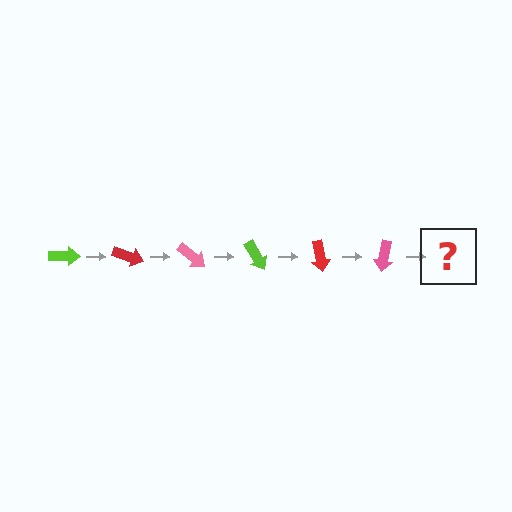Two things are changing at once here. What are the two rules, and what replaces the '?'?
The two rules are that it rotates 20 degrees each step and the color cycles through lime, red, and pink. The '?' should be a lime arrow, rotated 120 degrees from the start.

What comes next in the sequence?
The next element should be a lime arrow, rotated 120 degrees from the start.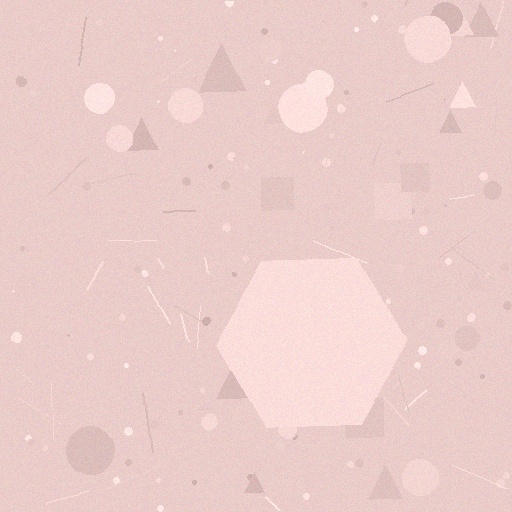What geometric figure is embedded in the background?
A hexagon is embedded in the background.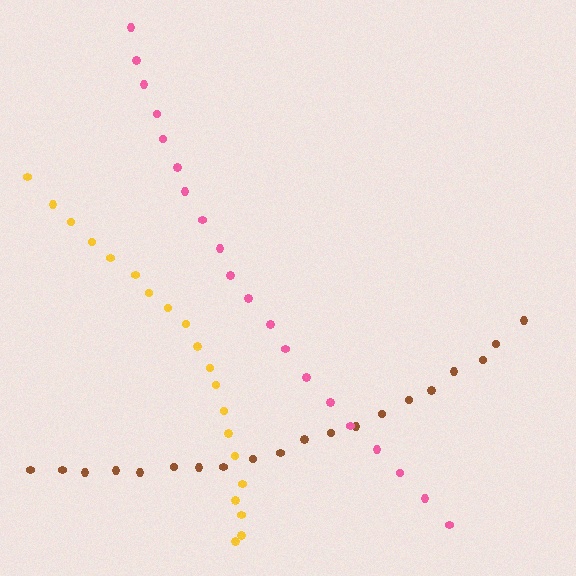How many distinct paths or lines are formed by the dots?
There are 3 distinct paths.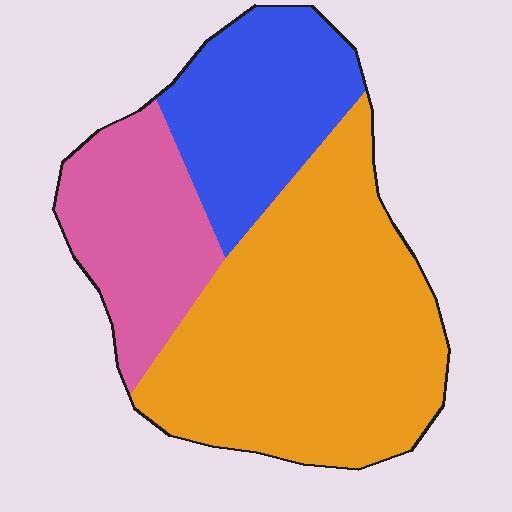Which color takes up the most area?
Orange, at roughly 55%.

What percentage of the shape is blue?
Blue covers about 25% of the shape.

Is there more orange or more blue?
Orange.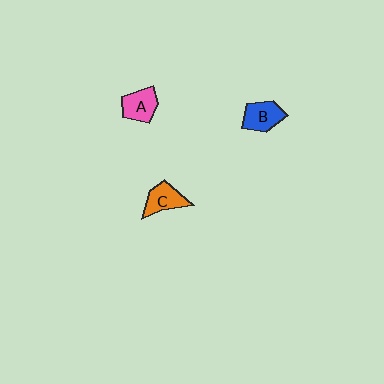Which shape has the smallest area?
Shape C (orange).